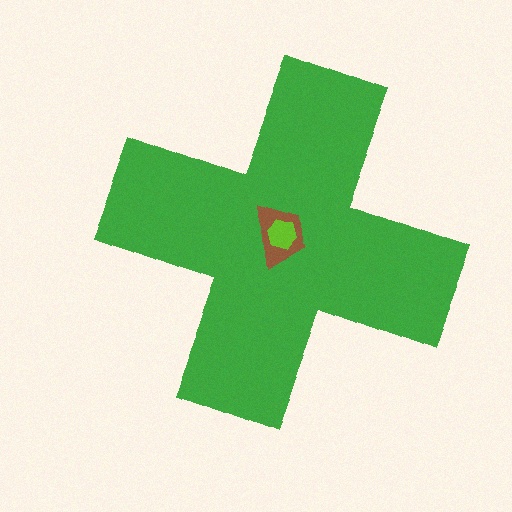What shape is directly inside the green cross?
The brown trapezoid.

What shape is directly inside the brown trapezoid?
The lime hexagon.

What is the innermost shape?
The lime hexagon.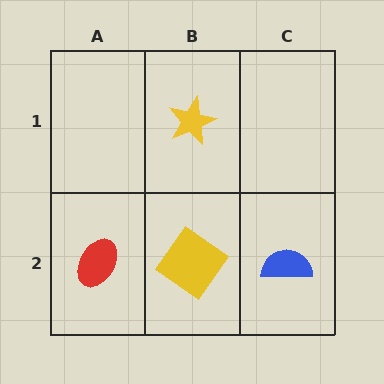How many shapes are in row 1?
1 shape.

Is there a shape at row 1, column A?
No, that cell is empty.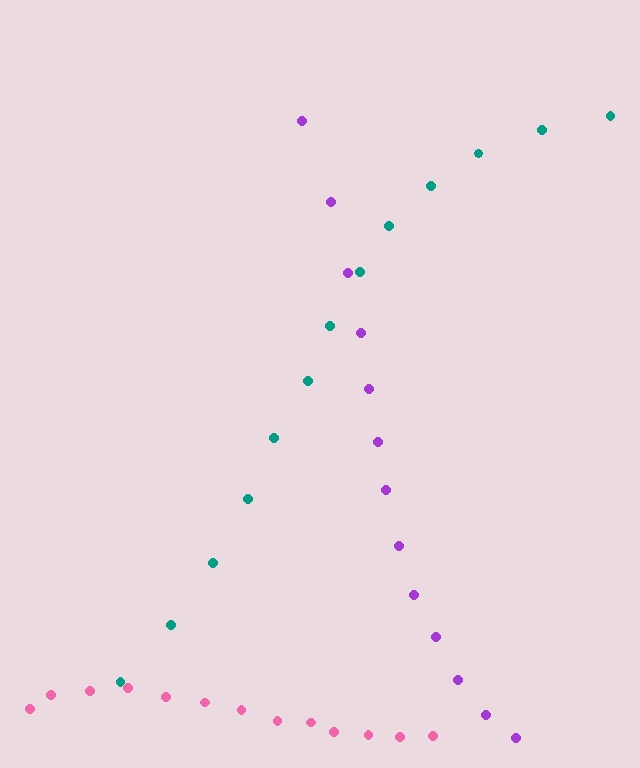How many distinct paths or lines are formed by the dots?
There are 3 distinct paths.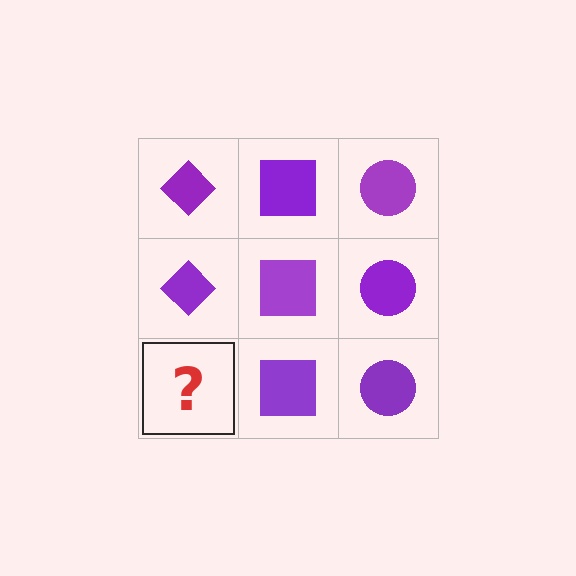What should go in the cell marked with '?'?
The missing cell should contain a purple diamond.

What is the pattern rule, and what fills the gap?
The rule is that each column has a consistent shape. The gap should be filled with a purple diamond.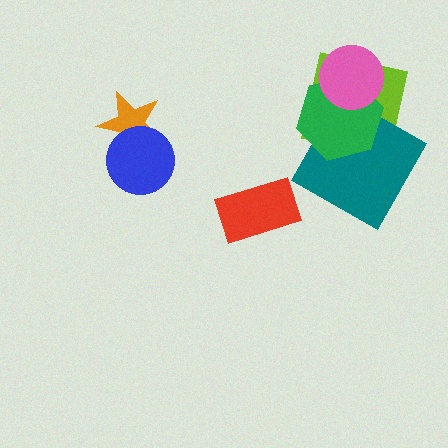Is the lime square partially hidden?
Yes, it is partially covered by another shape.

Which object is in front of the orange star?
The blue circle is in front of the orange star.